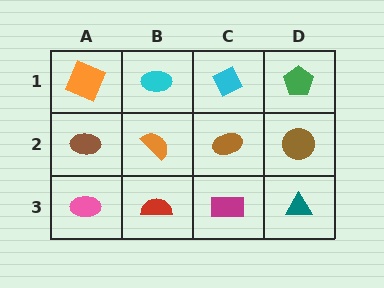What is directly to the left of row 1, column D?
A cyan diamond.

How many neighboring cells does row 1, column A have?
2.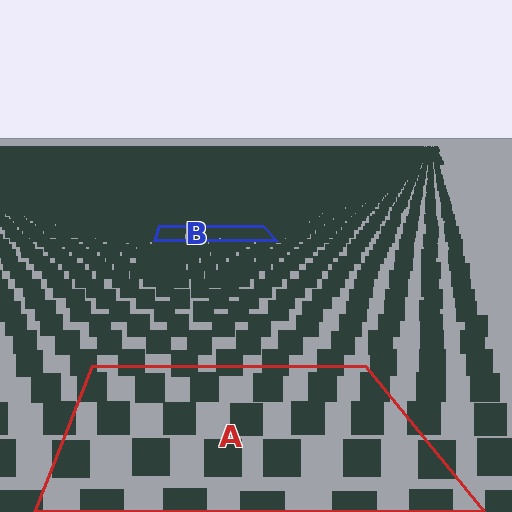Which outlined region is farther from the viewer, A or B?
Region B is farther from the viewer — the texture elements inside it appear smaller and more densely packed.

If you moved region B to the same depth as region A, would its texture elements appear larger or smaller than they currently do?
They would appear larger. At a closer depth, the same texture elements are projected at a bigger on-screen size.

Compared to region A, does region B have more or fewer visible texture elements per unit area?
Region B has more texture elements per unit area — they are packed more densely because it is farther away.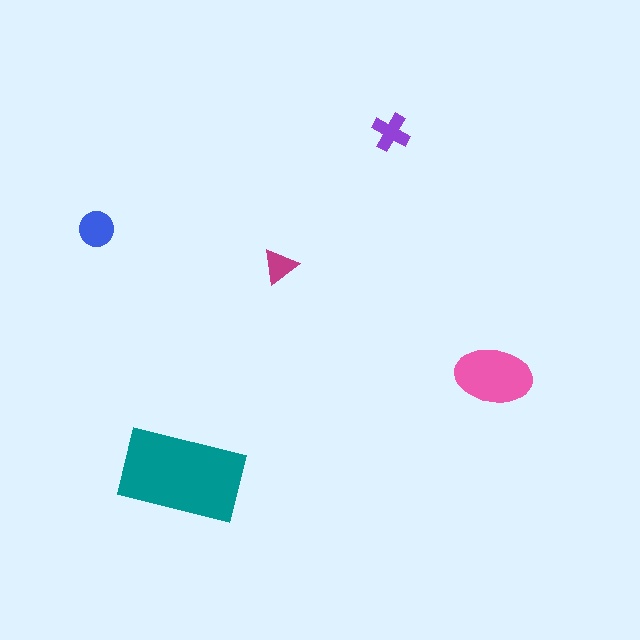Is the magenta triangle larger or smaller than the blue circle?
Smaller.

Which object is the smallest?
The magenta triangle.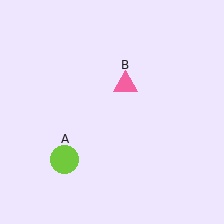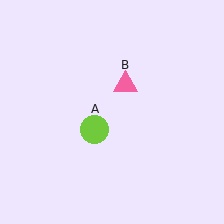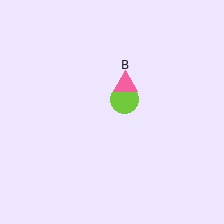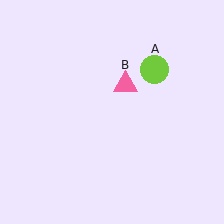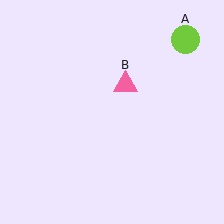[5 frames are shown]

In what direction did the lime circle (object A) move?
The lime circle (object A) moved up and to the right.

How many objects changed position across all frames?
1 object changed position: lime circle (object A).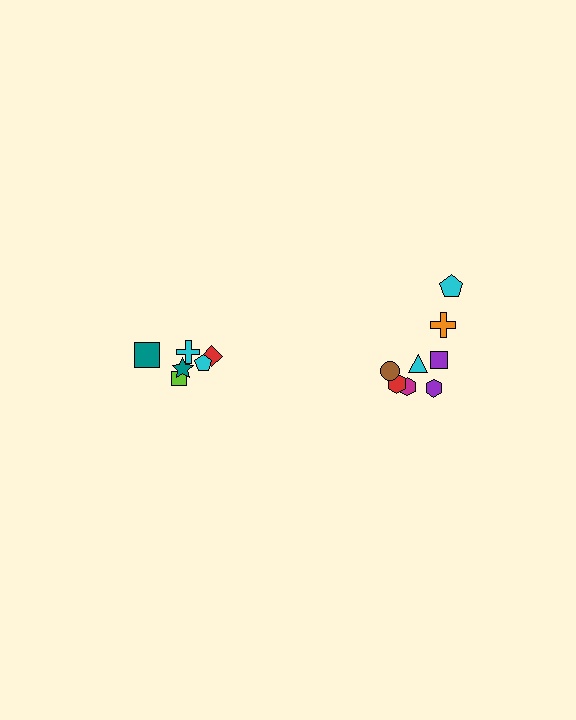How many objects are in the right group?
There are 8 objects.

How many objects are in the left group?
There are 6 objects.